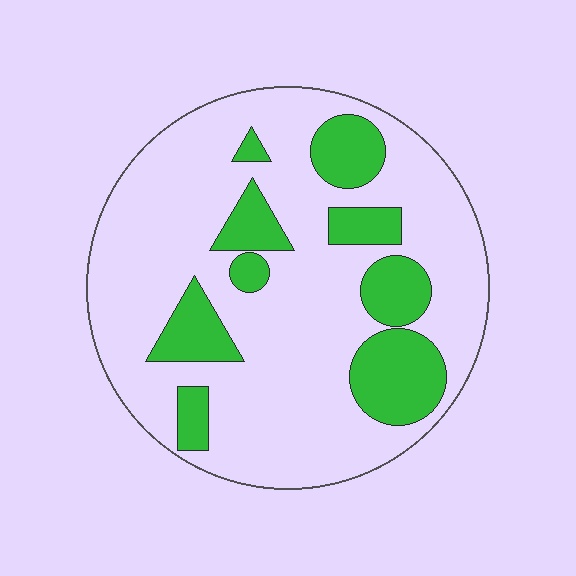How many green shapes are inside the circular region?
9.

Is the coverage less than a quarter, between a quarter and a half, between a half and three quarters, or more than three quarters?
Less than a quarter.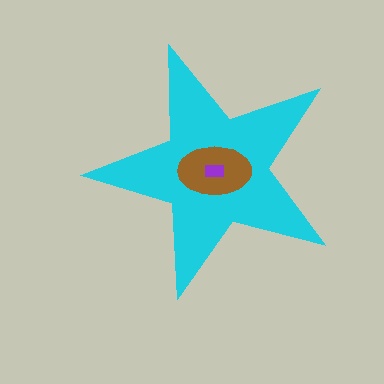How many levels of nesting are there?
3.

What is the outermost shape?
The cyan star.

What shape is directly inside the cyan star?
The brown ellipse.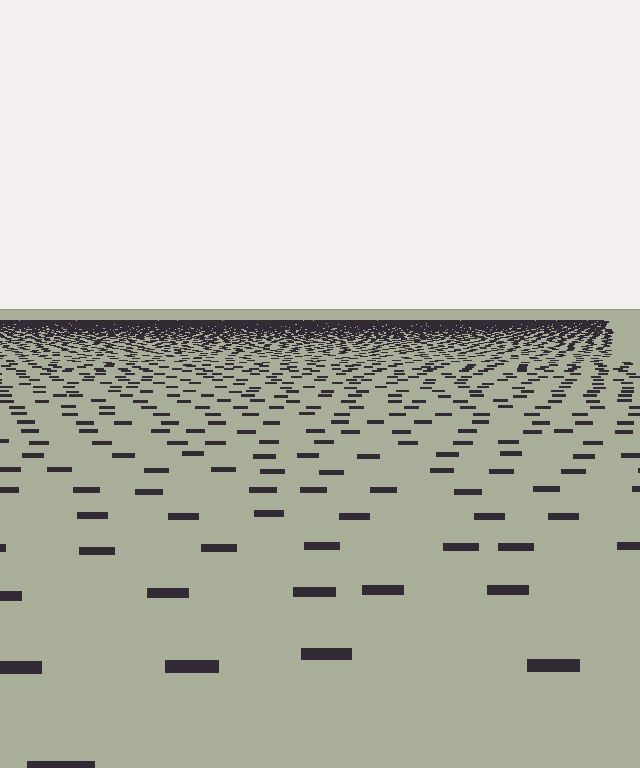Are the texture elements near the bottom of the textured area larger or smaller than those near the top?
Larger. Near the bottom, elements are closer to the viewer and appear at a bigger on-screen size.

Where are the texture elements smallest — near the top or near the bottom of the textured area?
Near the top.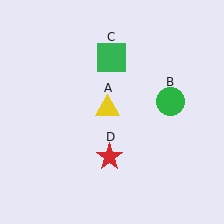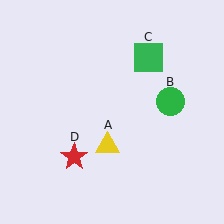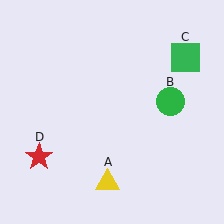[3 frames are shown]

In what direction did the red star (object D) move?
The red star (object D) moved left.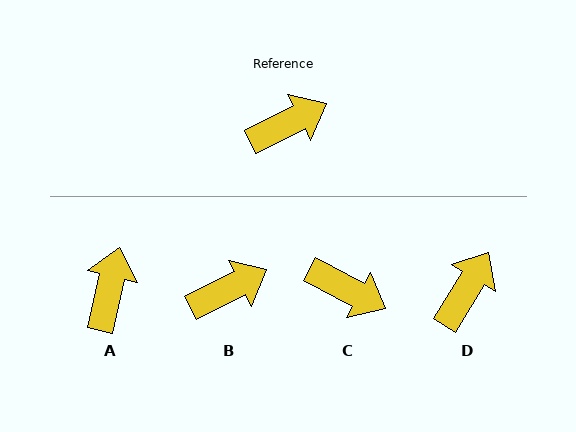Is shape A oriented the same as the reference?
No, it is off by about 50 degrees.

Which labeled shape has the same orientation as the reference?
B.